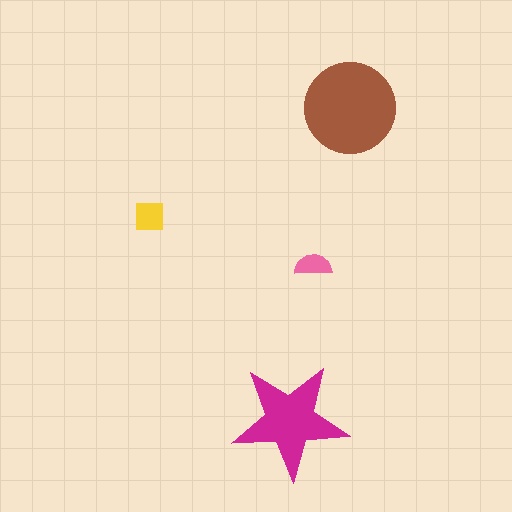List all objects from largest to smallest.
The brown circle, the magenta star, the yellow square, the pink semicircle.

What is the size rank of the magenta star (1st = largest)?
2nd.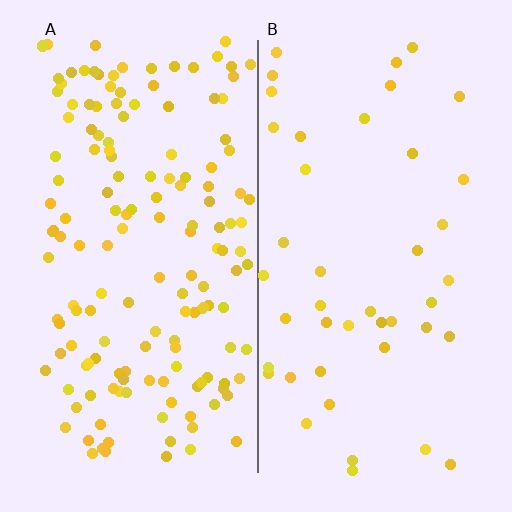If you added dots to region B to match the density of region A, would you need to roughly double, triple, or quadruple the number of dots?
Approximately quadruple.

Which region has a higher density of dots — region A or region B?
A (the left).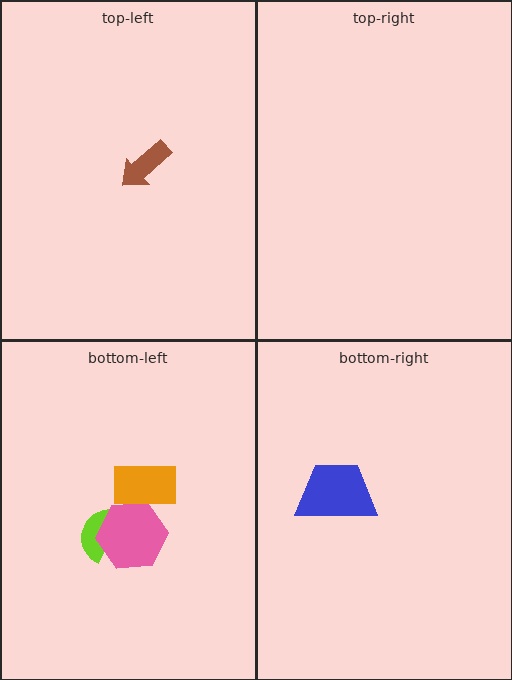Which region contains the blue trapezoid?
The bottom-right region.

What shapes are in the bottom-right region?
The blue trapezoid.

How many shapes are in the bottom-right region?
1.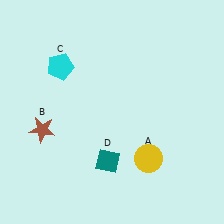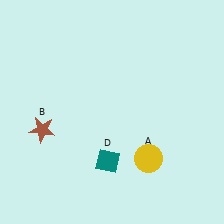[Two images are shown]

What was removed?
The cyan pentagon (C) was removed in Image 2.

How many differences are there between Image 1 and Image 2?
There is 1 difference between the two images.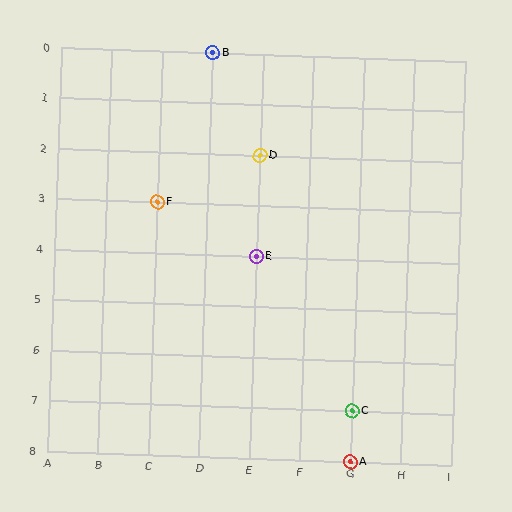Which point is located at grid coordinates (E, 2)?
Point D is at (E, 2).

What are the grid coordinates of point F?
Point F is at grid coordinates (C, 3).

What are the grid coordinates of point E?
Point E is at grid coordinates (E, 4).